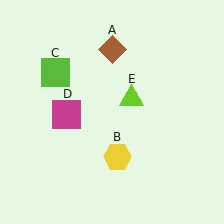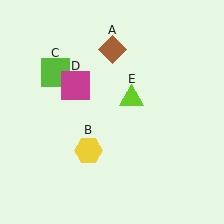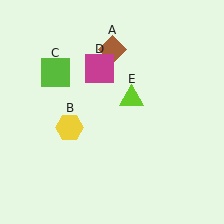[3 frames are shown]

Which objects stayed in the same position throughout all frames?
Brown diamond (object A) and lime square (object C) and lime triangle (object E) remained stationary.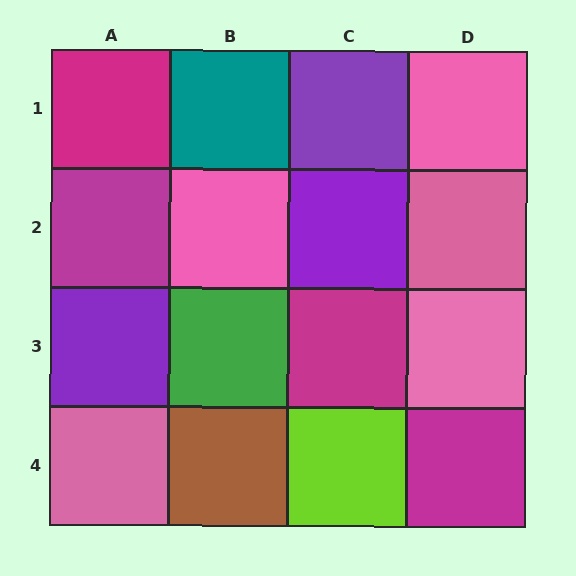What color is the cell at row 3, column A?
Purple.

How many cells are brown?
1 cell is brown.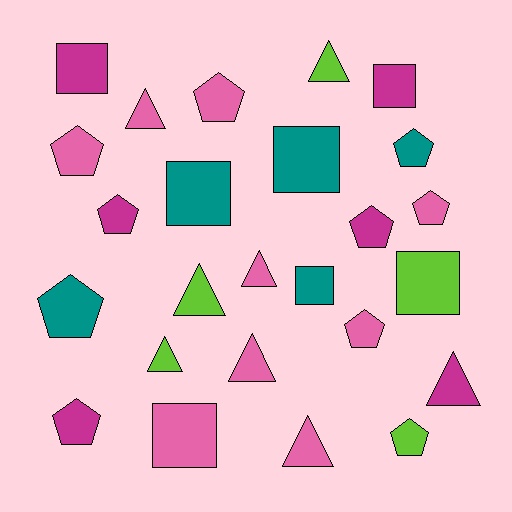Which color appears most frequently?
Pink, with 9 objects.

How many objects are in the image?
There are 25 objects.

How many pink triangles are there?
There are 4 pink triangles.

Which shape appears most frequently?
Pentagon, with 10 objects.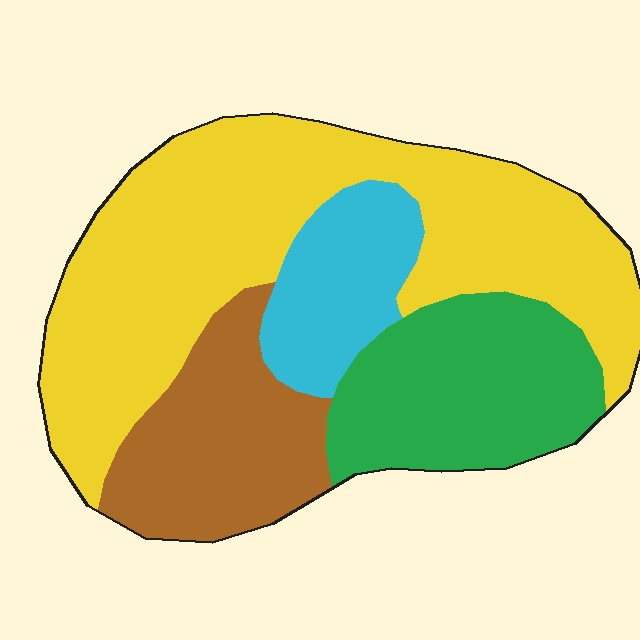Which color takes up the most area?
Yellow, at roughly 50%.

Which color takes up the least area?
Cyan, at roughly 10%.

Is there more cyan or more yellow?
Yellow.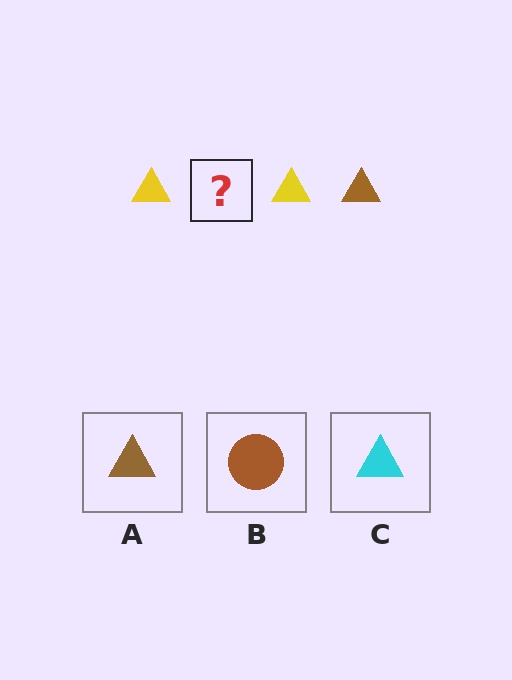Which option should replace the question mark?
Option A.